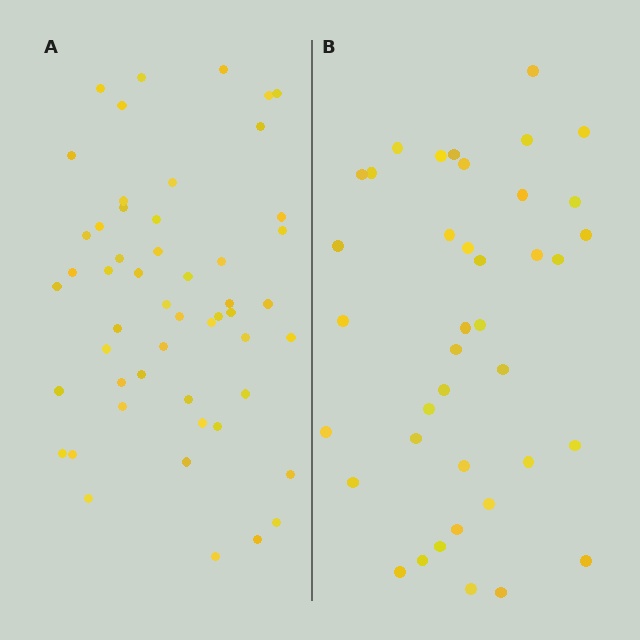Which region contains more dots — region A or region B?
Region A (the left region) has more dots.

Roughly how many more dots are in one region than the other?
Region A has approximately 15 more dots than region B.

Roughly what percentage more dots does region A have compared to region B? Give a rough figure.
About 35% more.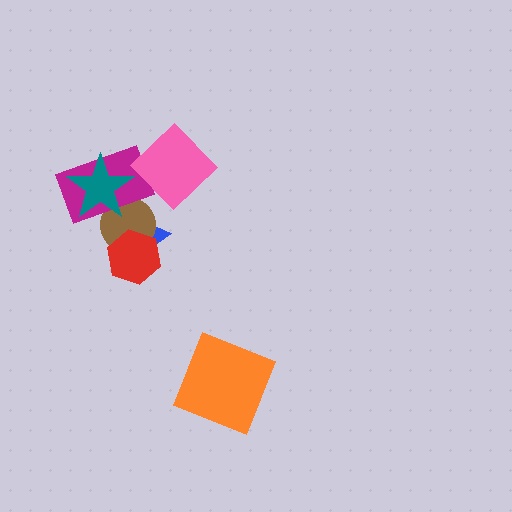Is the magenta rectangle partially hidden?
Yes, it is partially covered by another shape.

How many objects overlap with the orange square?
0 objects overlap with the orange square.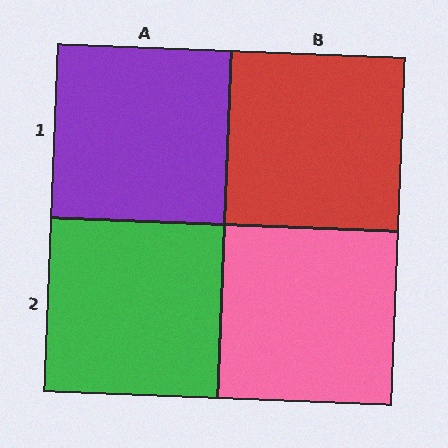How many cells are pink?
1 cell is pink.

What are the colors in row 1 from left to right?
Purple, red.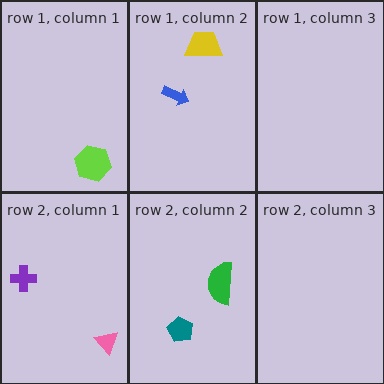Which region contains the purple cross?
The row 2, column 1 region.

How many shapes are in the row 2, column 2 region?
2.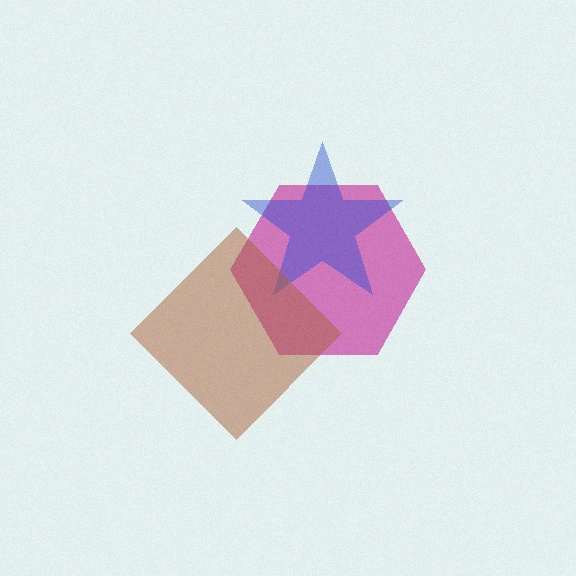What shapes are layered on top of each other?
The layered shapes are: a magenta hexagon, a blue star, a brown diamond.